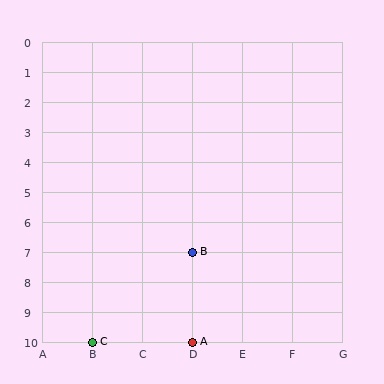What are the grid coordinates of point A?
Point A is at grid coordinates (D, 10).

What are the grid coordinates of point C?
Point C is at grid coordinates (B, 10).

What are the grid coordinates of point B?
Point B is at grid coordinates (D, 7).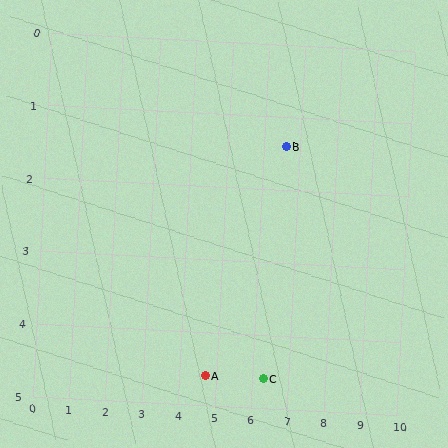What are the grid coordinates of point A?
Point A is at approximately (4.7, 4.6).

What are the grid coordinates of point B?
Point B is at approximately (6.6, 1.4).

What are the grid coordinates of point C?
Point C is at approximately (6.3, 4.6).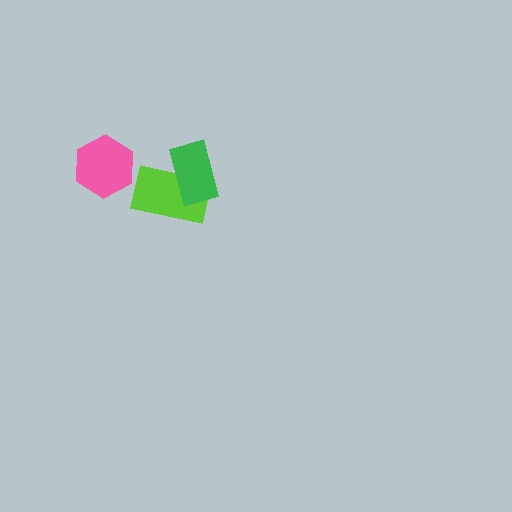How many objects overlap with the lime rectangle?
1 object overlaps with the lime rectangle.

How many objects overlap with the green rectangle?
1 object overlaps with the green rectangle.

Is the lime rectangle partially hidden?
Yes, it is partially covered by another shape.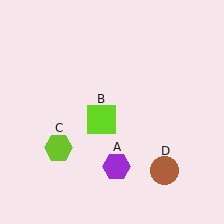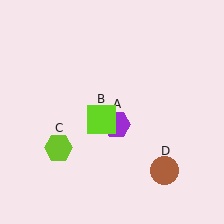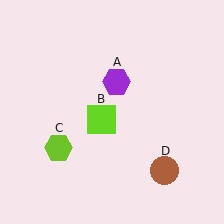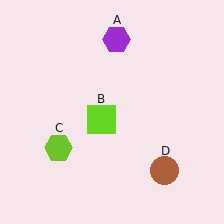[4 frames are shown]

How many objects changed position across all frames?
1 object changed position: purple hexagon (object A).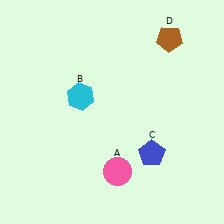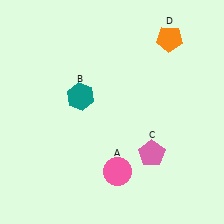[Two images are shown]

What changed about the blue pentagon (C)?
In Image 1, C is blue. In Image 2, it changed to pink.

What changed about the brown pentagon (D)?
In Image 1, D is brown. In Image 2, it changed to orange.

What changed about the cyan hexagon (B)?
In Image 1, B is cyan. In Image 2, it changed to teal.